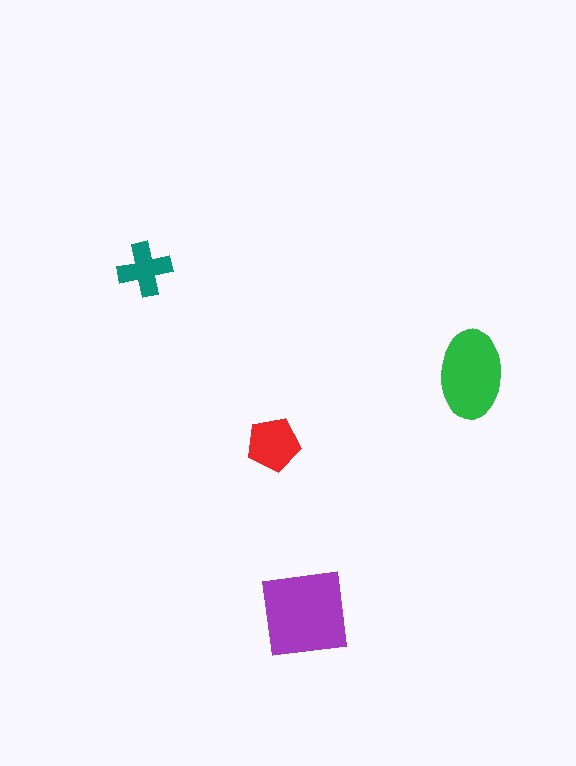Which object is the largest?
The purple square.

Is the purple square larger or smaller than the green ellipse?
Larger.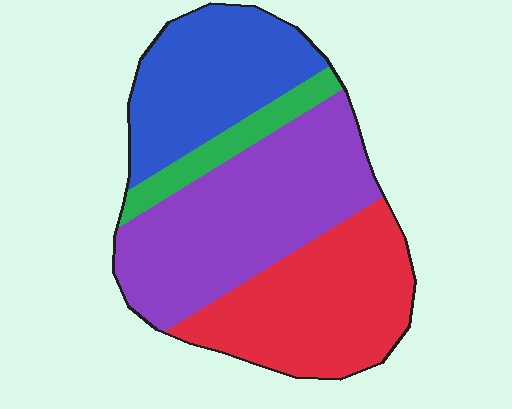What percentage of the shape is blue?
Blue covers roughly 25% of the shape.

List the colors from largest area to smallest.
From largest to smallest: purple, red, blue, green.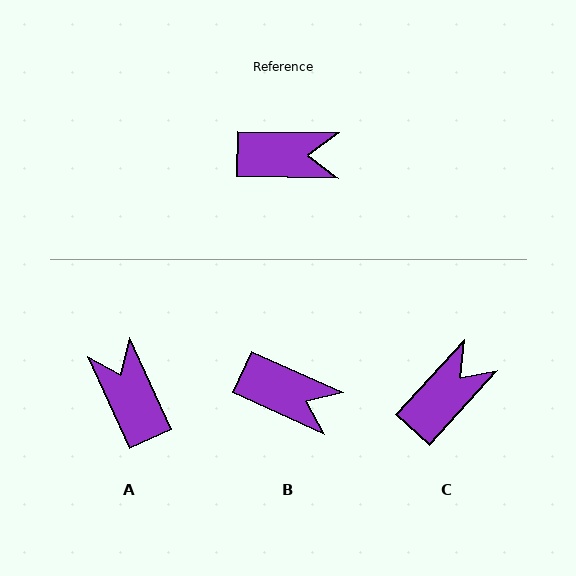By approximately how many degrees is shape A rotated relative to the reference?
Approximately 115 degrees counter-clockwise.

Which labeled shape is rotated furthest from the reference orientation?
A, about 115 degrees away.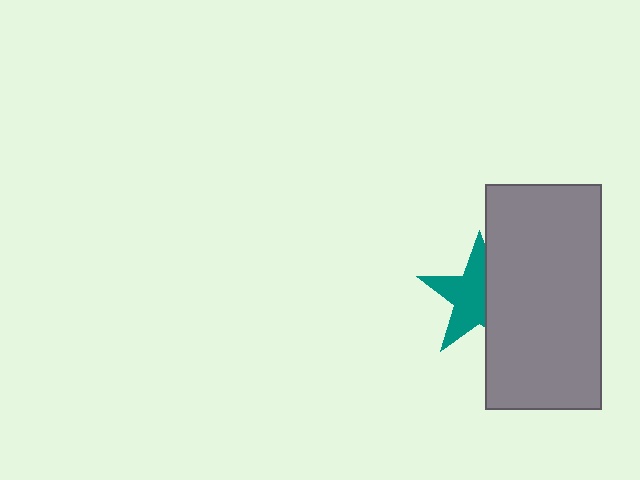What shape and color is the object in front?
The object in front is a gray rectangle.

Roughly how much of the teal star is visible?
About half of it is visible (roughly 59%).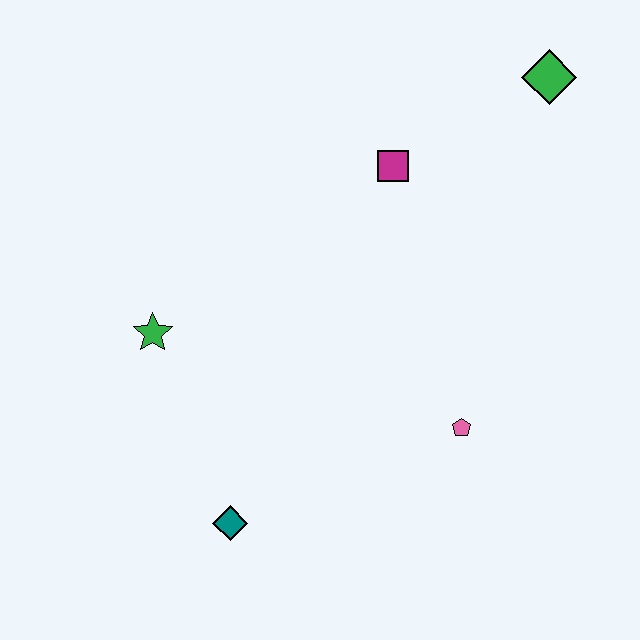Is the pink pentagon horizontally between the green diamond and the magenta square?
Yes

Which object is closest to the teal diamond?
The green star is closest to the teal diamond.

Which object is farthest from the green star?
The green diamond is farthest from the green star.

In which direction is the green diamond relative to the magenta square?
The green diamond is to the right of the magenta square.